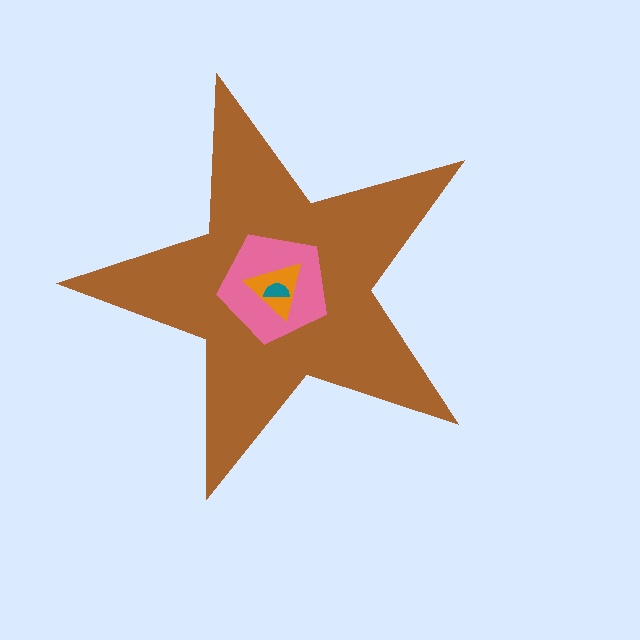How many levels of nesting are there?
4.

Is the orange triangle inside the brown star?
Yes.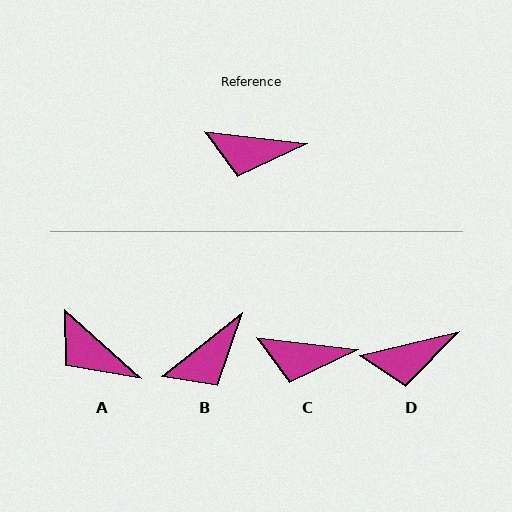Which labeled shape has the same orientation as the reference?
C.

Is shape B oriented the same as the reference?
No, it is off by about 45 degrees.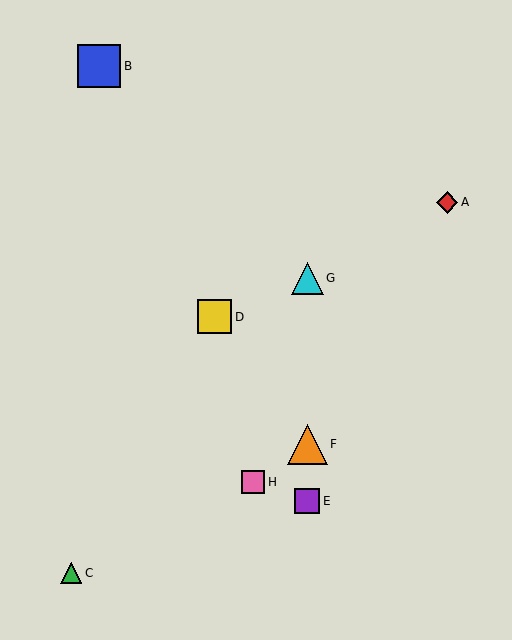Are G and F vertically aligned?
Yes, both are at x≈307.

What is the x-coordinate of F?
Object F is at x≈307.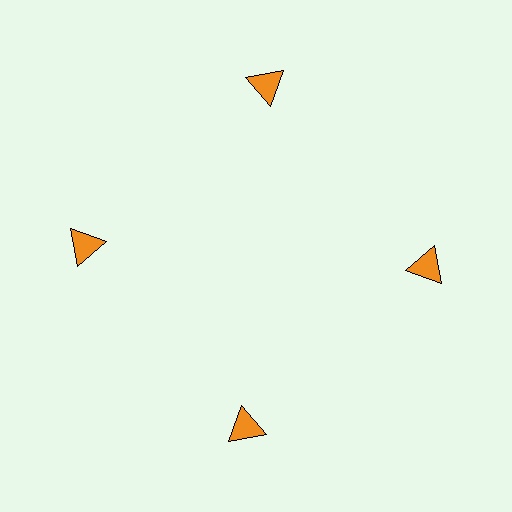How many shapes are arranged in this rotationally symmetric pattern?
There are 4 shapes, arranged in 4 groups of 1.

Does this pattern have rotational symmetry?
Yes, this pattern has 4-fold rotational symmetry. It looks the same after rotating 90 degrees around the center.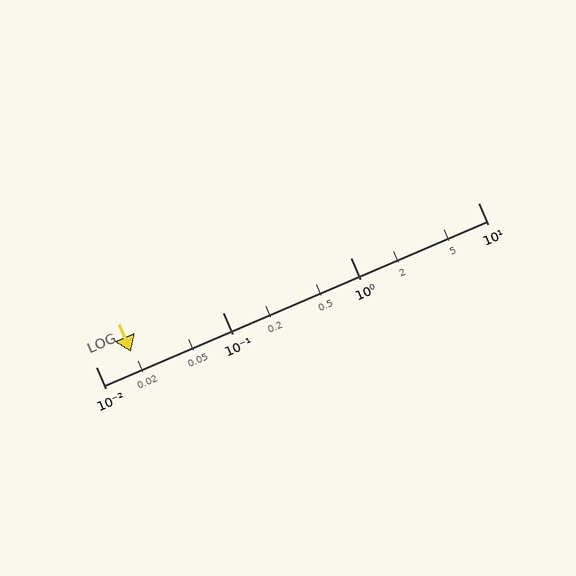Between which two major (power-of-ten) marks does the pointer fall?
The pointer is between 0.01 and 0.1.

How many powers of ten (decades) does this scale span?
The scale spans 3 decades, from 0.01 to 10.